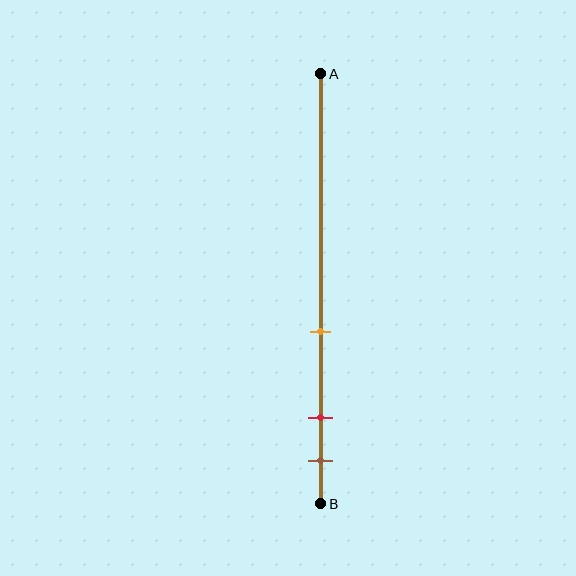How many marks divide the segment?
There are 3 marks dividing the segment.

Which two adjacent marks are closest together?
The red and brown marks are the closest adjacent pair.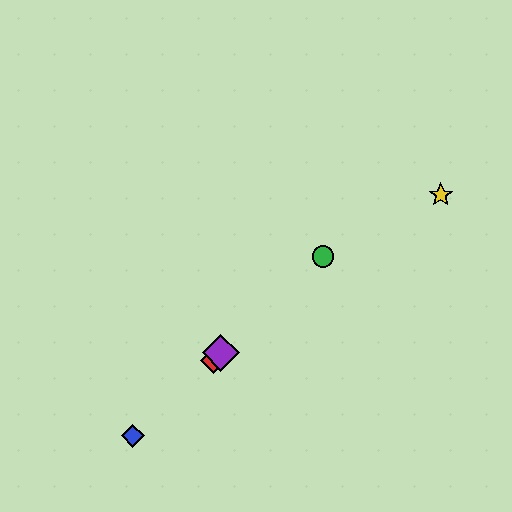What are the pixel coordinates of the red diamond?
The red diamond is at (213, 360).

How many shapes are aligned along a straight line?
4 shapes (the red diamond, the blue diamond, the green circle, the purple diamond) are aligned along a straight line.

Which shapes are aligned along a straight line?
The red diamond, the blue diamond, the green circle, the purple diamond are aligned along a straight line.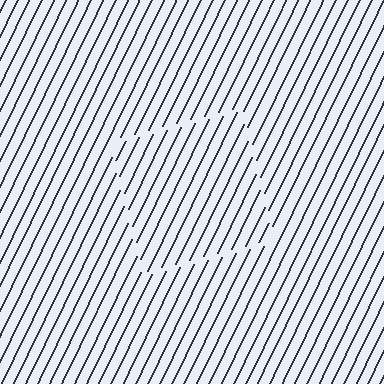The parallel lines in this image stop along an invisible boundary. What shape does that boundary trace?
An illusory square. The interior of the shape contains the same grating, shifted by half a period — the contour is defined by the phase discontinuity where line-ends from the inner and outer gratings abut.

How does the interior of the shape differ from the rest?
The interior of the shape contains the same grating, shifted by half a period — the contour is defined by the phase discontinuity where line-ends from the inner and outer gratings abut.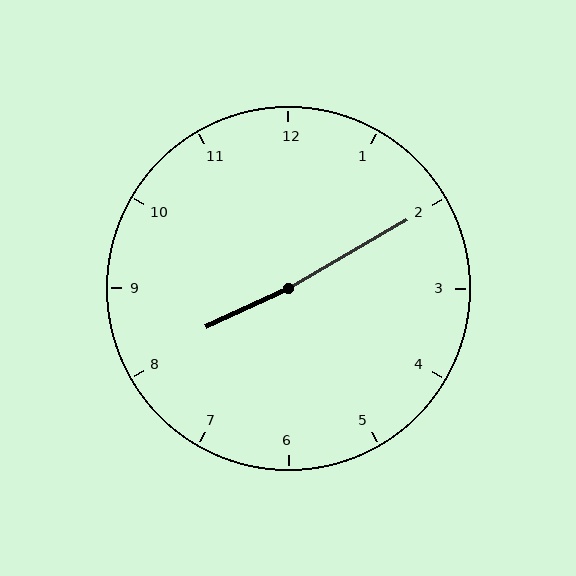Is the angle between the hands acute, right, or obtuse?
It is obtuse.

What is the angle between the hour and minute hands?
Approximately 175 degrees.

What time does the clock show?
8:10.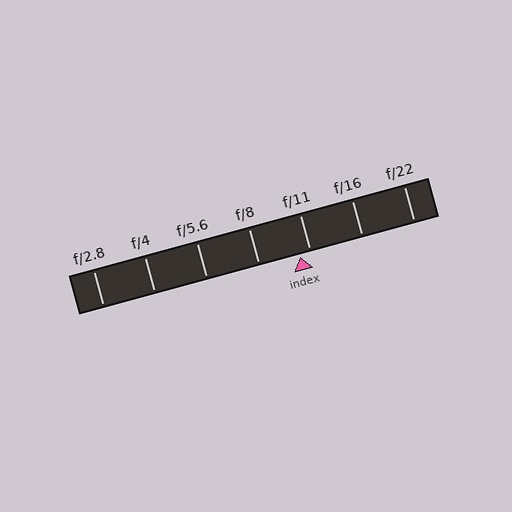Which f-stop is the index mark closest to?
The index mark is closest to f/11.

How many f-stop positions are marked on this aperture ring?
There are 7 f-stop positions marked.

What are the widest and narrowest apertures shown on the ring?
The widest aperture shown is f/2.8 and the narrowest is f/22.